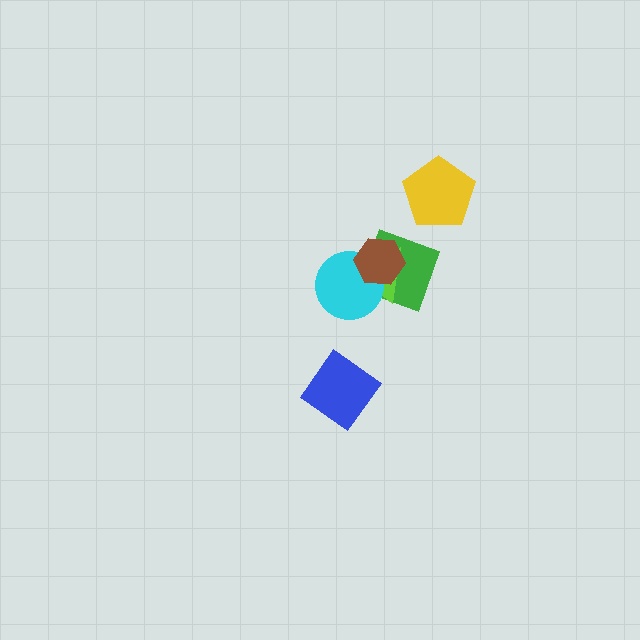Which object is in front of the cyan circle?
The brown hexagon is in front of the cyan circle.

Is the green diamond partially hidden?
Yes, it is partially covered by another shape.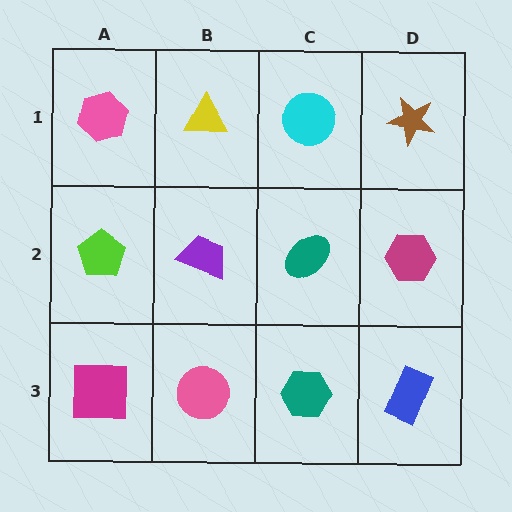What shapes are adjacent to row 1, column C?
A teal ellipse (row 2, column C), a yellow triangle (row 1, column B), a brown star (row 1, column D).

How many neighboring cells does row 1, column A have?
2.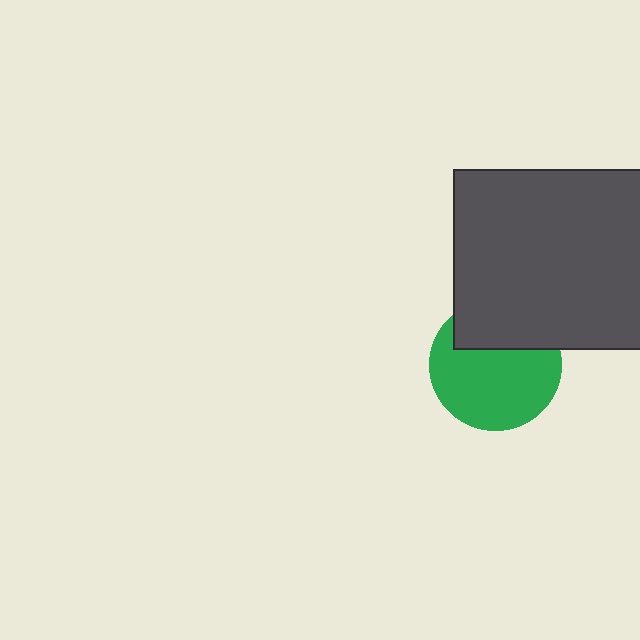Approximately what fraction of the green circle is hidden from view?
Roughly 31% of the green circle is hidden behind the dark gray rectangle.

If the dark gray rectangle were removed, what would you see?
You would see the complete green circle.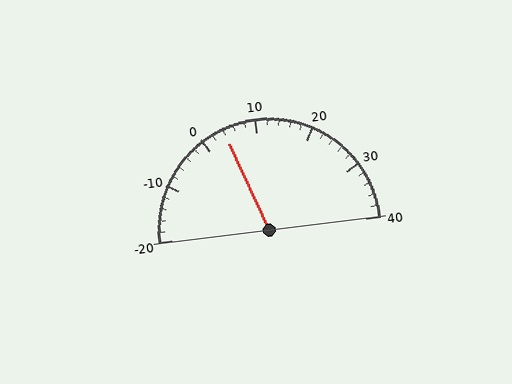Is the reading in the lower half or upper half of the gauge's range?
The reading is in the lower half of the range (-20 to 40).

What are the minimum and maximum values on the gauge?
The gauge ranges from -20 to 40.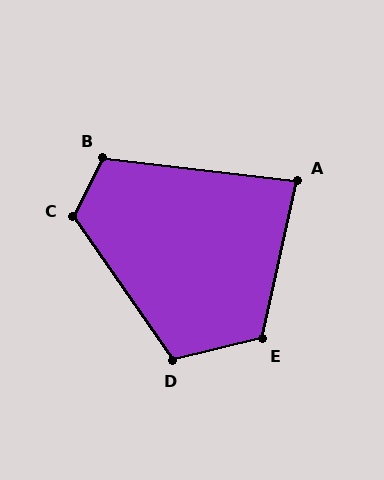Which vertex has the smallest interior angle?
A, at approximately 84 degrees.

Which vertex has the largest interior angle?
C, at approximately 118 degrees.